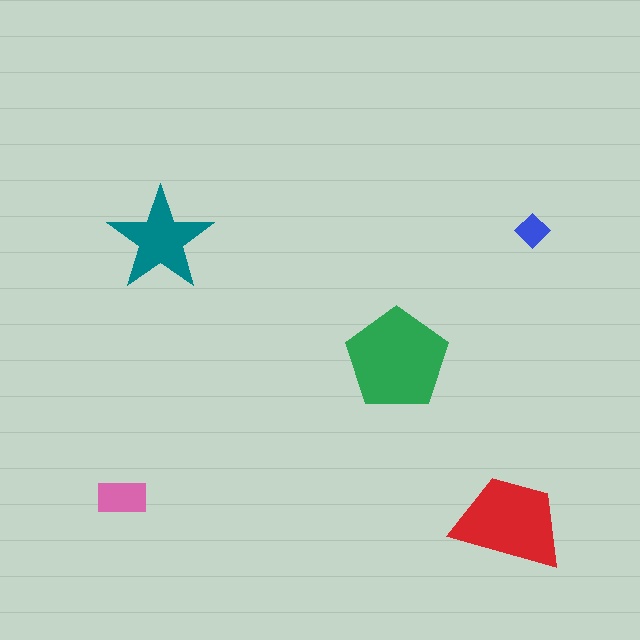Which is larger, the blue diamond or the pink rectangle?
The pink rectangle.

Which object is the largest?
The green pentagon.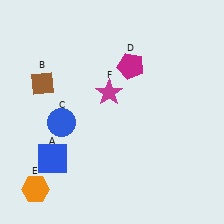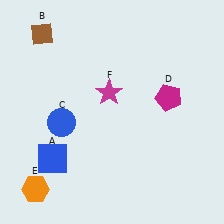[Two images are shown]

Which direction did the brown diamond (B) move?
The brown diamond (B) moved up.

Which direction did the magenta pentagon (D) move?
The magenta pentagon (D) moved right.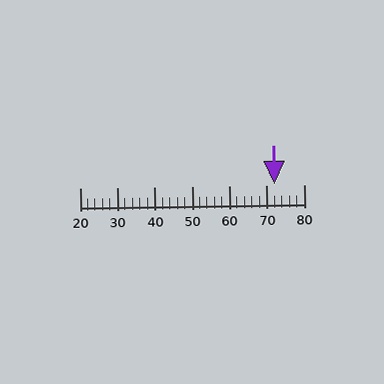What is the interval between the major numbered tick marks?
The major tick marks are spaced 10 units apart.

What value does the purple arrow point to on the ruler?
The purple arrow points to approximately 72.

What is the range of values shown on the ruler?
The ruler shows values from 20 to 80.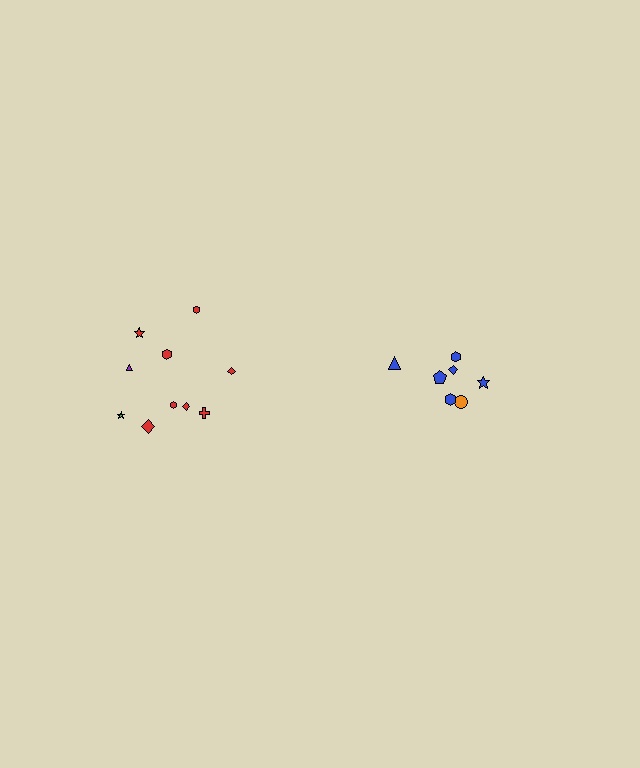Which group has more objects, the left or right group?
The left group.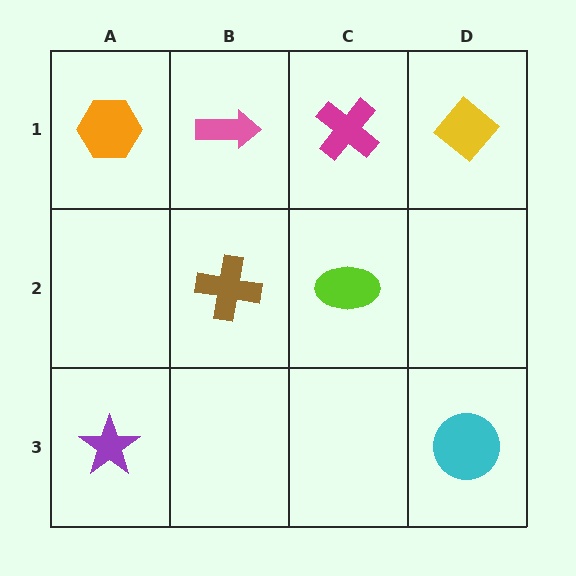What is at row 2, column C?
A lime ellipse.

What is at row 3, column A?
A purple star.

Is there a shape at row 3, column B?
No, that cell is empty.